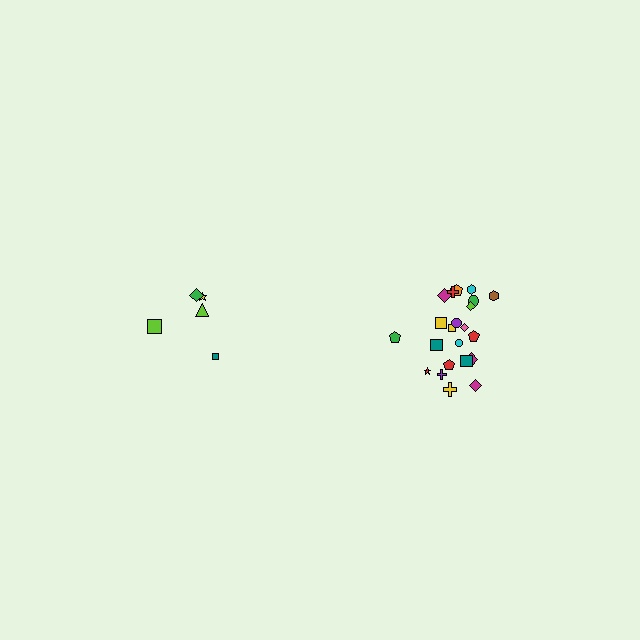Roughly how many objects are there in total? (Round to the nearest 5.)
Roughly 25 objects in total.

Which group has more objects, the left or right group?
The right group.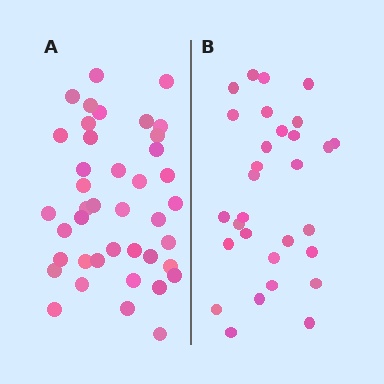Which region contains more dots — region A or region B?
Region A (the left region) has more dots.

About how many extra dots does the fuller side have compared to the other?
Region A has roughly 12 or so more dots than region B.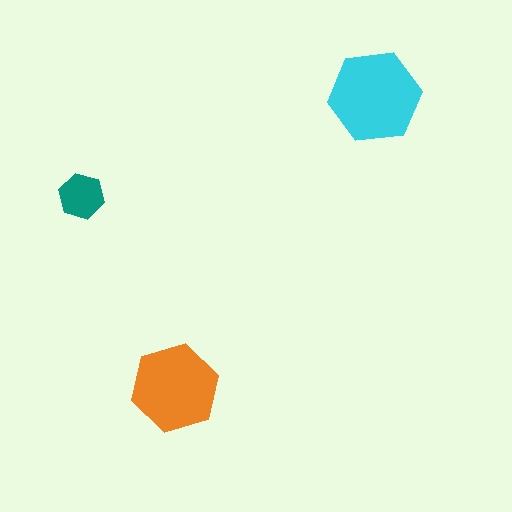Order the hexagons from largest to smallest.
the cyan one, the orange one, the teal one.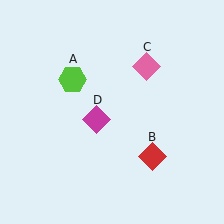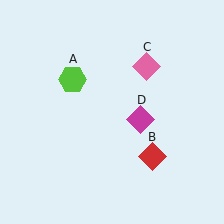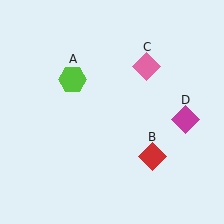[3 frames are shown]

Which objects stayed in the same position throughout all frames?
Lime hexagon (object A) and red diamond (object B) and pink diamond (object C) remained stationary.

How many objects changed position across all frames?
1 object changed position: magenta diamond (object D).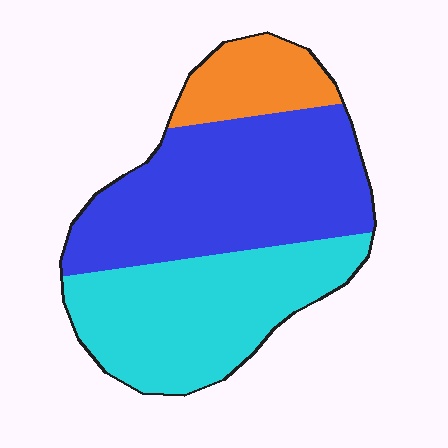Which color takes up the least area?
Orange, at roughly 15%.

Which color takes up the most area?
Blue, at roughly 45%.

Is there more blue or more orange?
Blue.